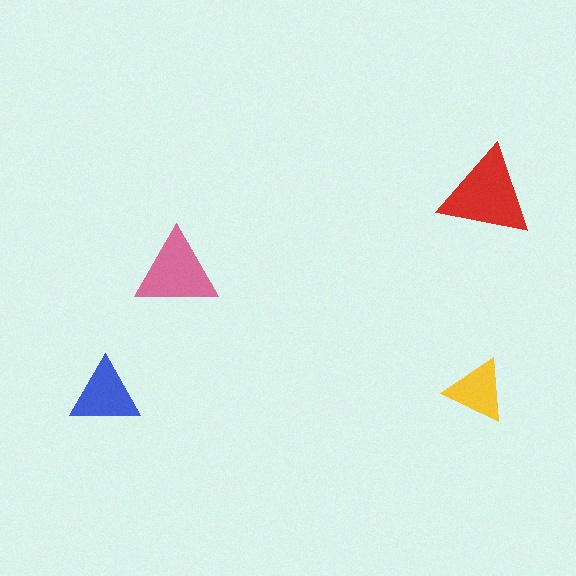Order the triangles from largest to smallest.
the red one, the pink one, the blue one, the yellow one.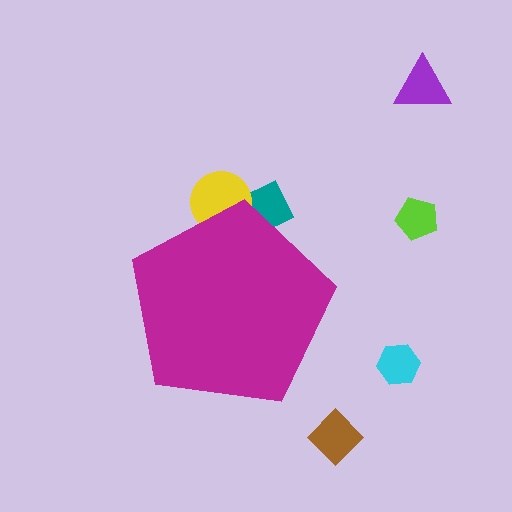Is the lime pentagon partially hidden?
No, the lime pentagon is fully visible.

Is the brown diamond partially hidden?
No, the brown diamond is fully visible.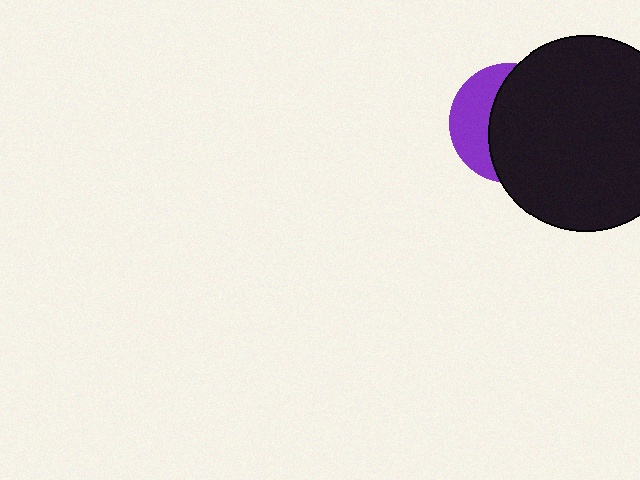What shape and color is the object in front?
The object in front is a black circle.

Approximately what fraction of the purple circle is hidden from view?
Roughly 65% of the purple circle is hidden behind the black circle.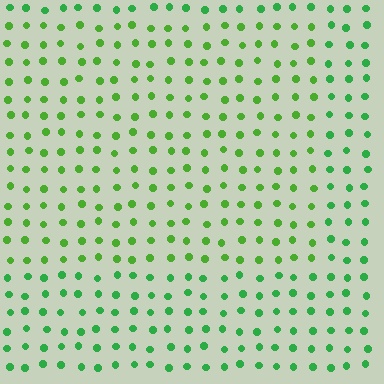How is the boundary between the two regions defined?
The boundary is defined purely by a slight shift in hue (about 25 degrees). Spacing, size, and orientation are identical on both sides.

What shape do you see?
I see a rectangle.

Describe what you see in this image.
The image is filled with small green elements in a uniform arrangement. A rectangle-shaped region is visible where the elements are tinted to a slightly different hue, forming a subtle color boundary.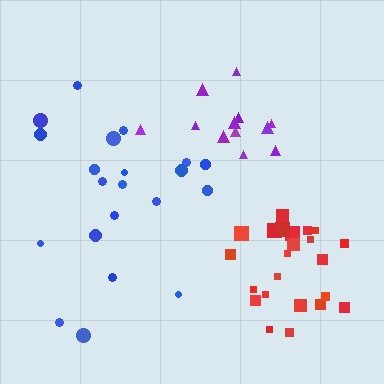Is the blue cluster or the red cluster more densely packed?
Red.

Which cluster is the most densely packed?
Red.